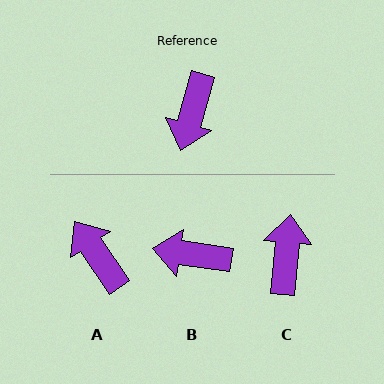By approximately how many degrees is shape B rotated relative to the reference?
Approximately 81 degrees clockwise.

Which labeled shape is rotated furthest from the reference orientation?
C, about 169 degrees away.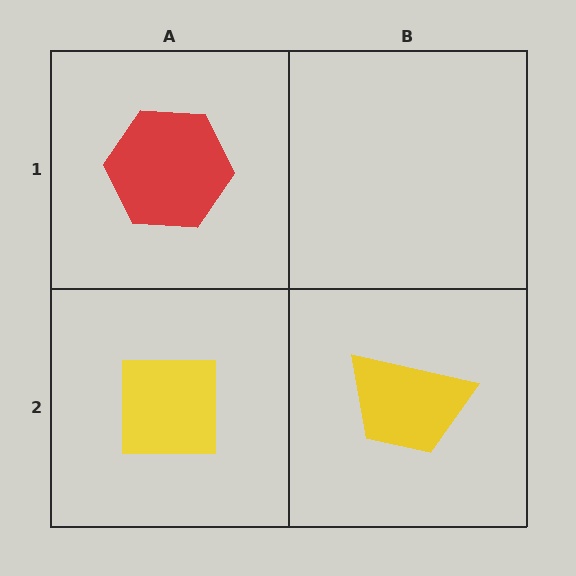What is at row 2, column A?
A yellow square.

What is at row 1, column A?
A red hexagon.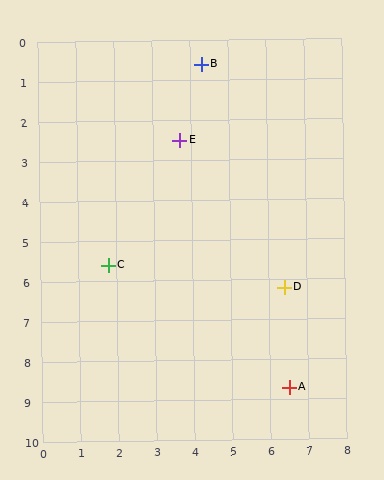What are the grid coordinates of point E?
Point E is at approximately (3.7, 2.5).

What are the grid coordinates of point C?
Point C is at approximately (1.8, 5.6).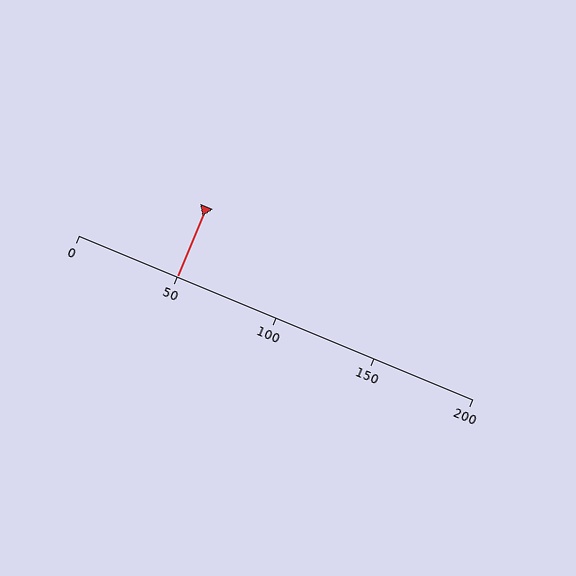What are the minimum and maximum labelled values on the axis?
The axis runs from 0 to 200.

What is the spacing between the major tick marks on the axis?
The major ticks are spaced 50 apart.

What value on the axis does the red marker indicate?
The marker indicates approximately 50.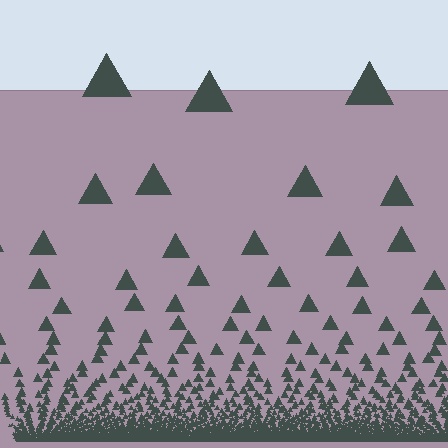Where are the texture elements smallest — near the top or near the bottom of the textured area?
Near the bottom.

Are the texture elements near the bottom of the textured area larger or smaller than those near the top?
Smaller. The gradient is inverted — elements near the bottom are smaller and denser.